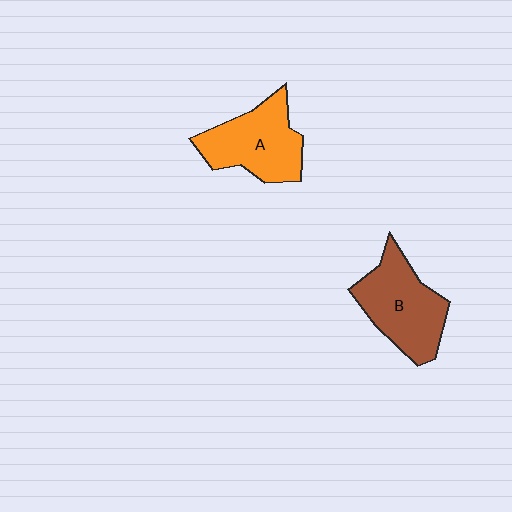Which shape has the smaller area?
Shape A (orange).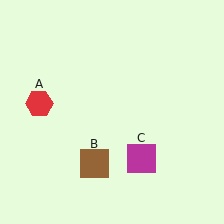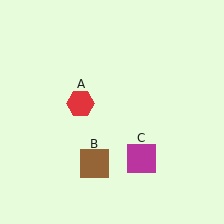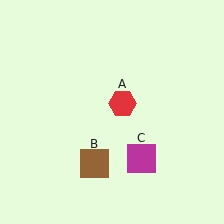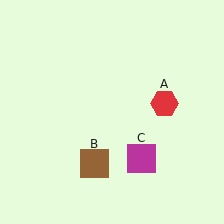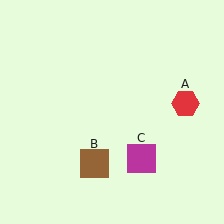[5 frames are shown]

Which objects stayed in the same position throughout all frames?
Brown square (object B) and magenta square (object C) remained stationary.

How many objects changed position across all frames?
1 object changed position: red hexagon (object A).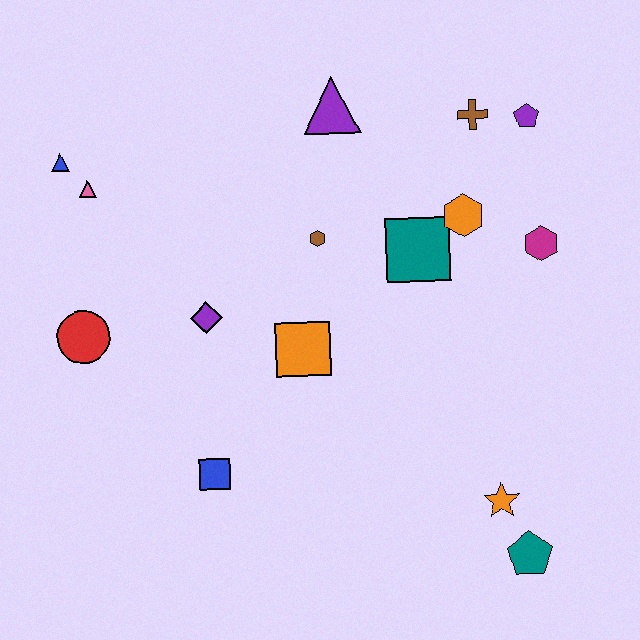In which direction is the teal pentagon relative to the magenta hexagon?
The teal pentagon is below the magenta hexagon.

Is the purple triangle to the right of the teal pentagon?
No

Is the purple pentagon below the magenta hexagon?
No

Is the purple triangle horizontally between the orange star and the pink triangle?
Yes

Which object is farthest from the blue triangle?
The teal pentagon is farthest from the blue triangle.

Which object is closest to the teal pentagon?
The orange star is closest to the teal pentagon.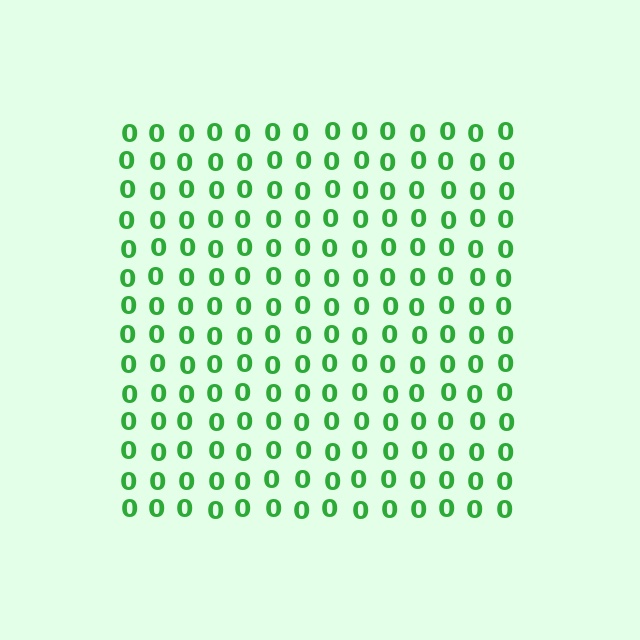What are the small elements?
The small elements are digit 0's.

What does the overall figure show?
The overall figure shows a square.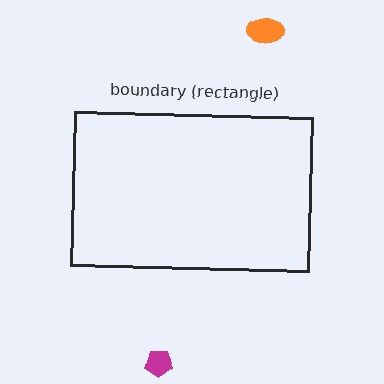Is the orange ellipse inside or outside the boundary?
Outside.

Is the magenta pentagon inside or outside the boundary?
Outside.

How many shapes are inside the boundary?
0 inside, 2 outside.